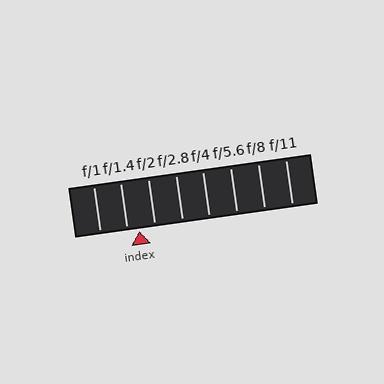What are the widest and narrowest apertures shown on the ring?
The widest aperture shown is f/1 and the narrowest is f/11.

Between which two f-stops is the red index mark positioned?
The index mark is between f/1.4 and f/2.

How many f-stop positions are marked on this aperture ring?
There are 8 f-stop positions marked.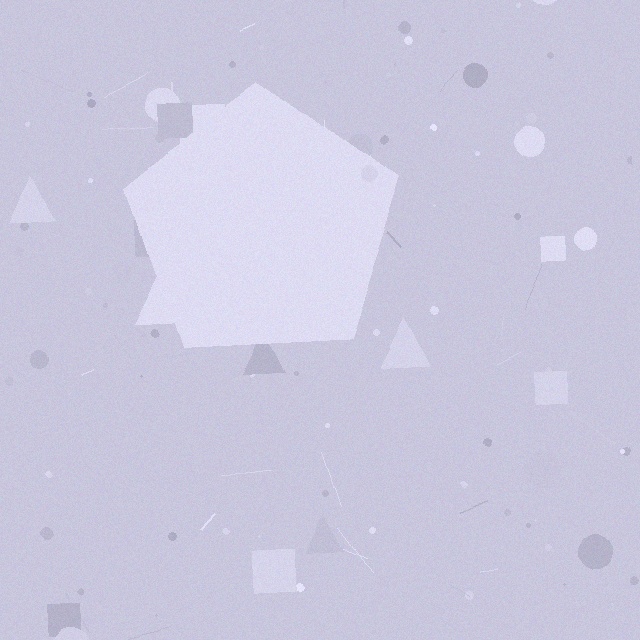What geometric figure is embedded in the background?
A pentagon is embedded in the background.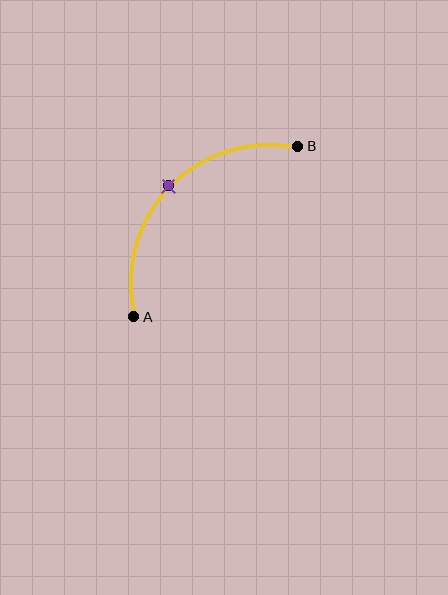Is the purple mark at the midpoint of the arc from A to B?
Yes. The purple mark lies on the arc at equal arc-length from both A and B — it is the arc midpoint.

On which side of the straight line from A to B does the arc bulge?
The arc bulges above and to the left of the straight line connecting A and B.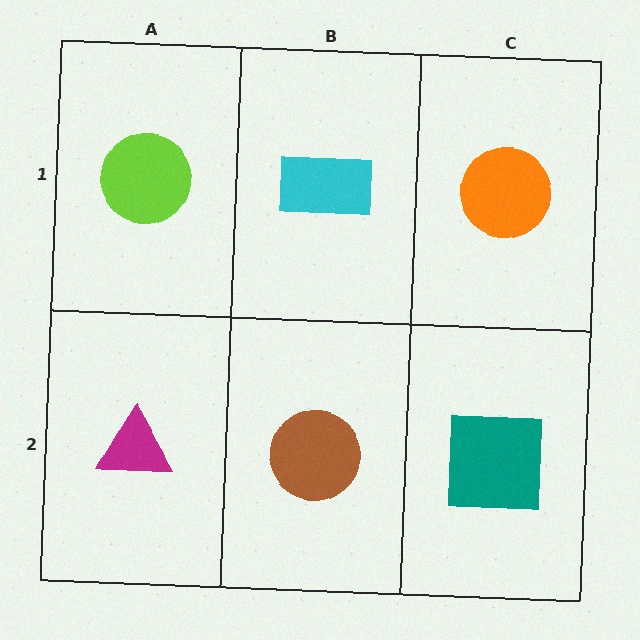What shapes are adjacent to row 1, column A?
A magenta triangle (row 2, column A), a cyan rectangle (row 1, column B).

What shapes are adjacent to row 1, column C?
A teal square (row 2, column C), a cyan rectangle (row 1, column B).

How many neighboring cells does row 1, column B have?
3.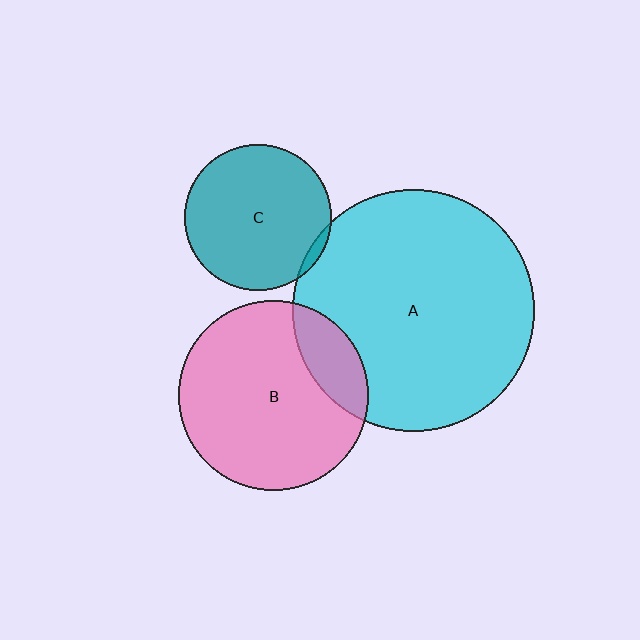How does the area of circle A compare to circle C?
Approximately 2.7 times.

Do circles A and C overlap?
Yes.